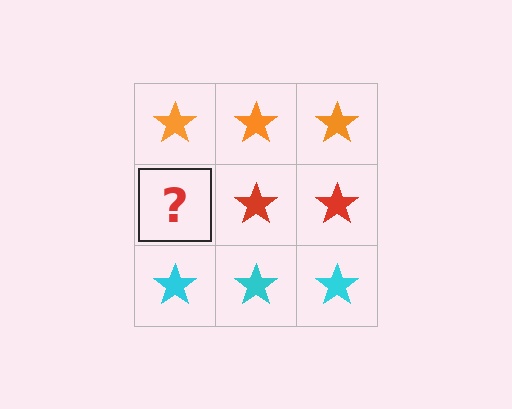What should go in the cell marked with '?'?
The missing cell should contain a red star.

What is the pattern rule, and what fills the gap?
The rule is that each row has a consistent color. The gap should be filled with a red star.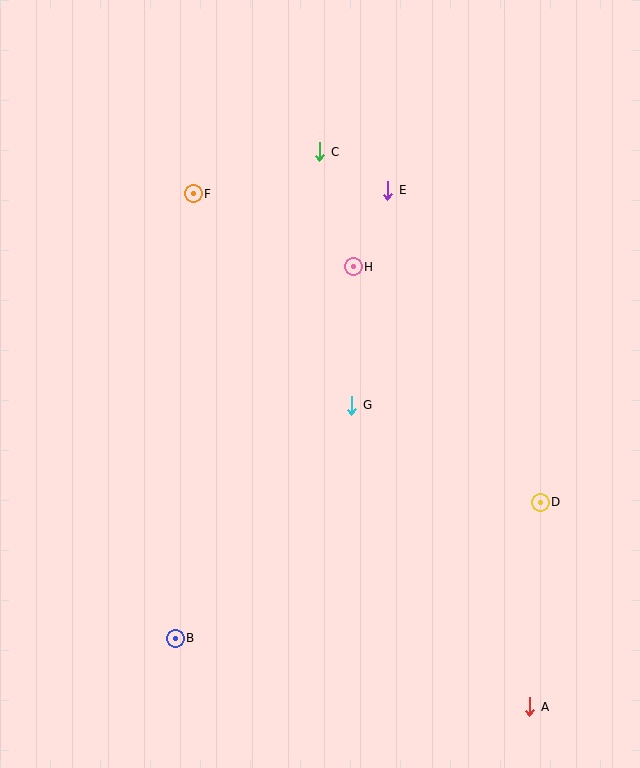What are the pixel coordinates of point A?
Point A is at (530, 707).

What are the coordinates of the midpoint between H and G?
The midpoint between H and G is at (352, 336).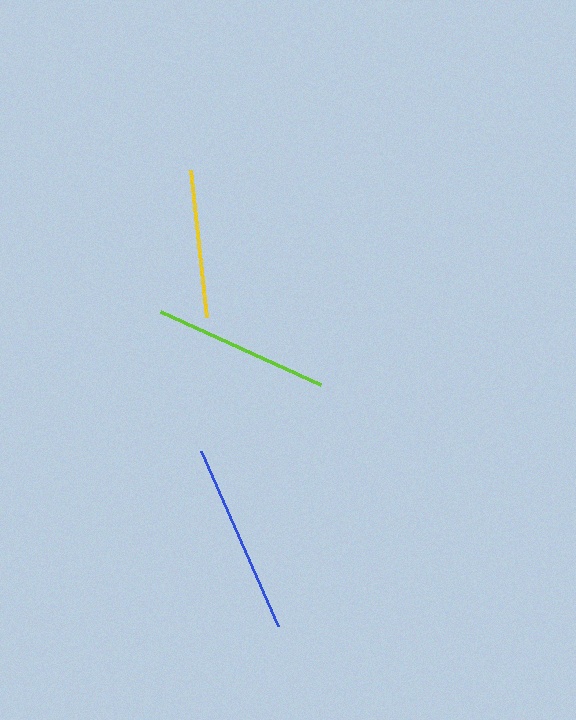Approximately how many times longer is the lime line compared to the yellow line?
The lime line is approximately 1.2 times the length of the yellow line.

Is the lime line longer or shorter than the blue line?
The blue line is longer than the lime line.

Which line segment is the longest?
The blue line is the longest at approximately 191 pixels.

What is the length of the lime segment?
The lime segment is approximately 176 pixels long.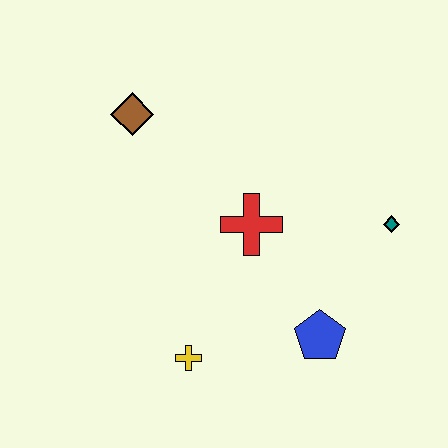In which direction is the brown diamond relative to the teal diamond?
The brown diamond is to the left of the teal diamond.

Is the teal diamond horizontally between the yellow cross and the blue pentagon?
No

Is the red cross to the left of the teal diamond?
Yes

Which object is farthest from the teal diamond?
The brown diamond is farthest from the teal diamond.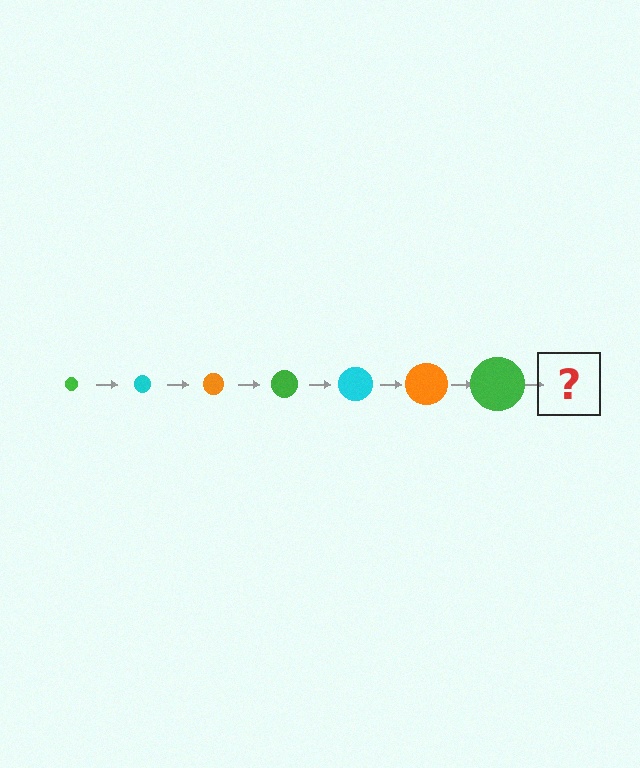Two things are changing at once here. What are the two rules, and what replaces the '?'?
The two rules are that the circle grows larger each step and the color cycles through green, cyan, and orange. The '?' should be a cyan circle, larger than the previous one.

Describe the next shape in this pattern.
It should be a cyan circle, larger than the previous one.